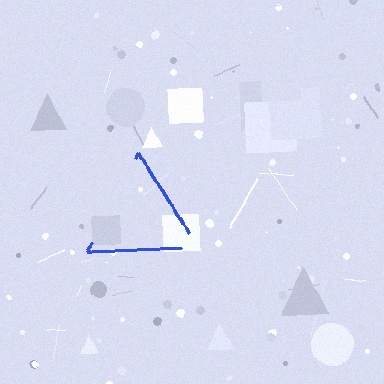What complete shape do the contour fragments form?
The contour fragments form a triangle.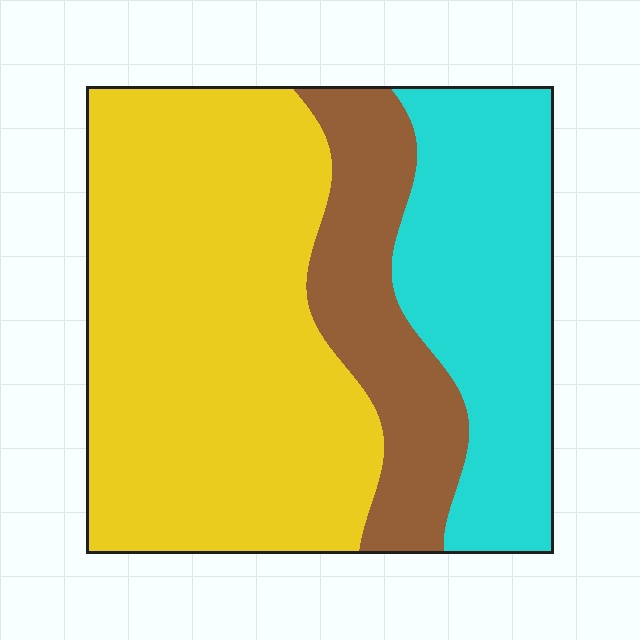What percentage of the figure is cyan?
Cyan takes up about one quarter (1/4) of the figure.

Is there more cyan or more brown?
Cyan.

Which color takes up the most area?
Yellow, at roughly 55%.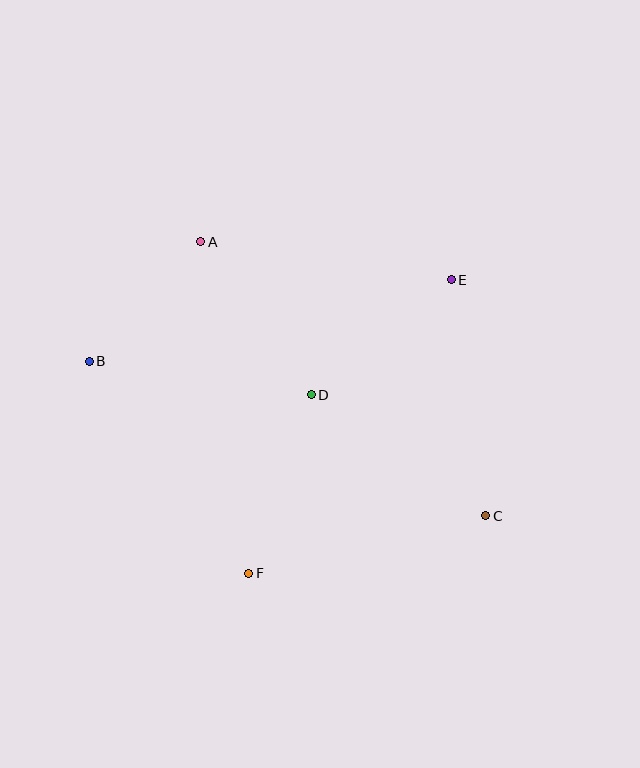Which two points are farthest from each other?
Points B and C are farthest from each other.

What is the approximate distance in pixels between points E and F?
The distance between E and F is approximately 357 pixels.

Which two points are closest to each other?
Points A and B are closest to each other.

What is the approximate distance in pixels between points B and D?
The distance between B and D is approximately 224 pixels.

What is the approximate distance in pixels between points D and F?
The distance between D and F is approximately 189 pixels.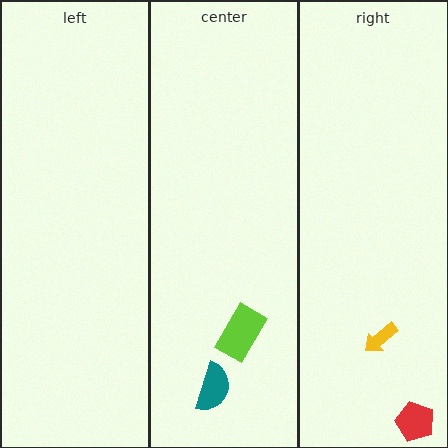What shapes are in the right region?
The yellow arrow, the red pentagon.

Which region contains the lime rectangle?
The center region.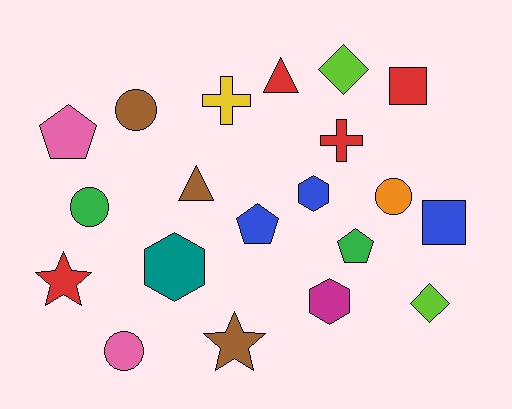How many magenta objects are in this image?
There is 1 magenta object.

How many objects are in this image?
There are 20 objects.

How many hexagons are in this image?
There are 3 hexagons.